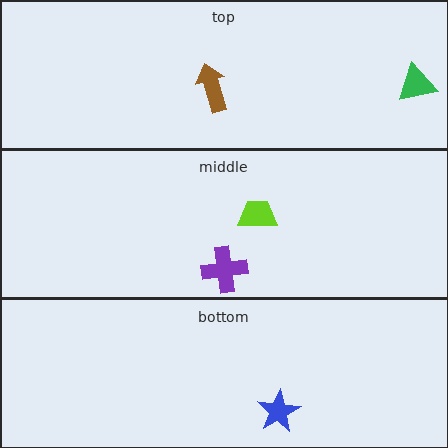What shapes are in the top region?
The brown arrow, the green triangle.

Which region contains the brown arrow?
The top region.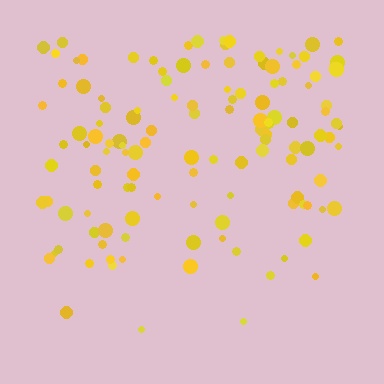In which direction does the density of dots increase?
From bottom to top, with the top side densest.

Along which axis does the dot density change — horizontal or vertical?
Vertical.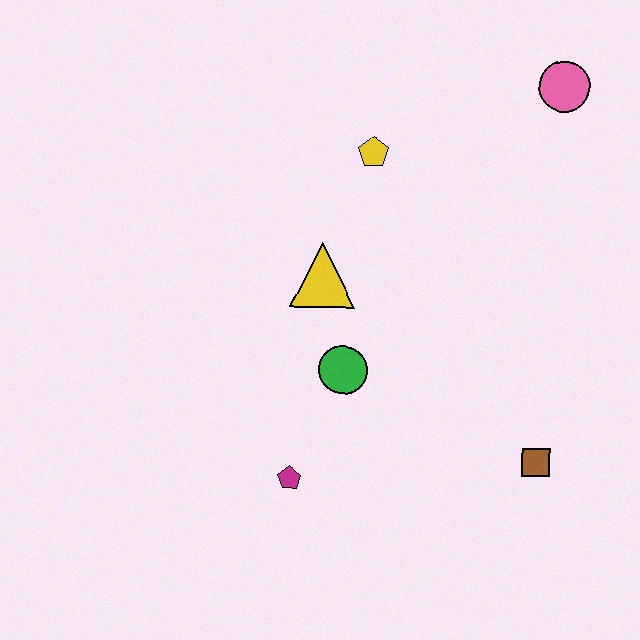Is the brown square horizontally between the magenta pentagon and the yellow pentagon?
No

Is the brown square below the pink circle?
Yes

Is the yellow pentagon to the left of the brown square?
Yes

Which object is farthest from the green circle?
The pink circle is farthest from the green circle.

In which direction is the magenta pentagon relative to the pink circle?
The magenta pentagon is below the pink circle.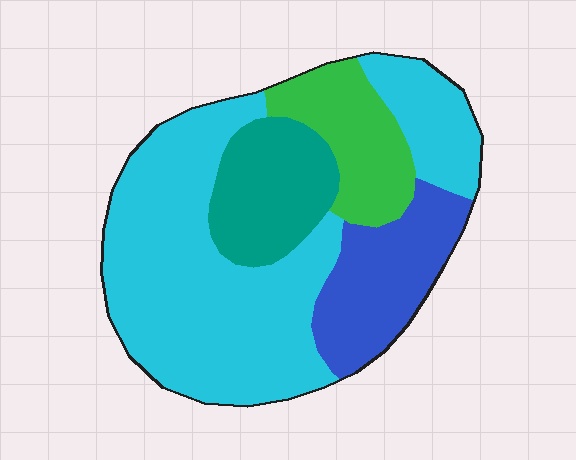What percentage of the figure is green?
Green takes up about one eighth (1/8) of the figure.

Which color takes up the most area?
Cyan, at roughly 55%.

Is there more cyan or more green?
Cyan.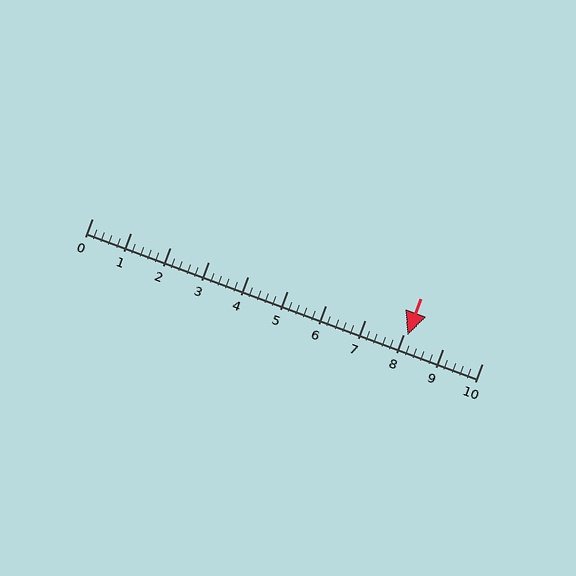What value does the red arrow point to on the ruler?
The red arrow points to approximately 8.1.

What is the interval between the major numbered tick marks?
The major tick marks are spaced 1 units apart.